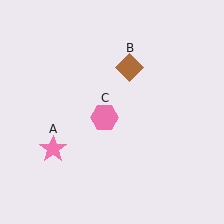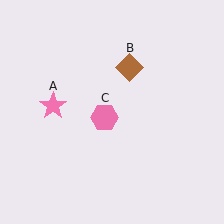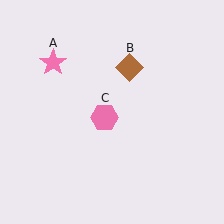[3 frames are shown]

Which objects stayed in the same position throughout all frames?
Brown diamond (object B) and pink hexagon (object C) remained stationary.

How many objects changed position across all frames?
1 object changed position: pink star (object A).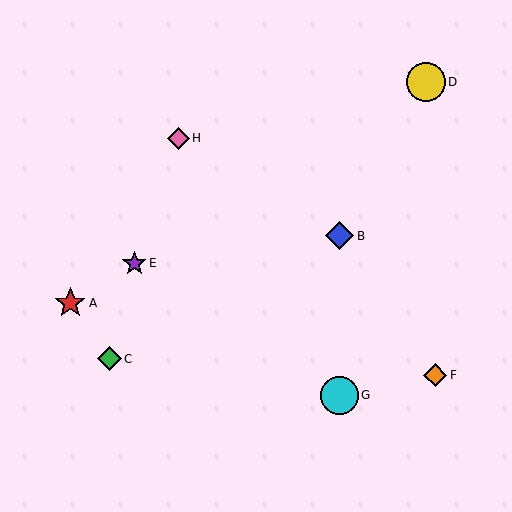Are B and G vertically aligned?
Yes, both are at x≈339.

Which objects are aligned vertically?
Objects B, G are aligned vertically.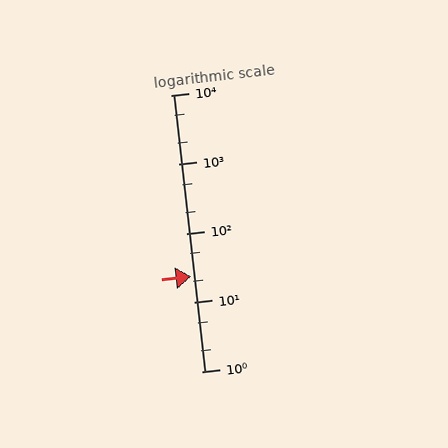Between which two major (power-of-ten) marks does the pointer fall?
The pointer is between 10 and 100.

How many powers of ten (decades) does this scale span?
The scale spans 4 decades, from 1 to 10000.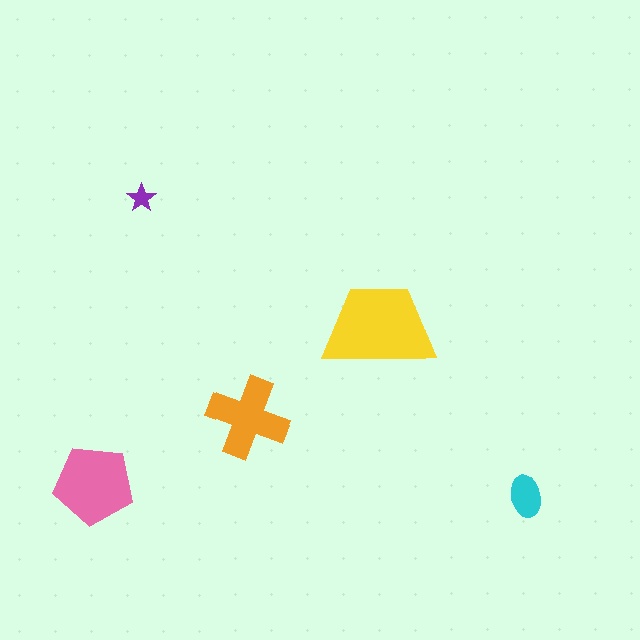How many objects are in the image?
There are 5 objects in the image.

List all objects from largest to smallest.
The yellow trapezoid, the pink pentagon, the orange cross, the cyan ellipse, the purple star.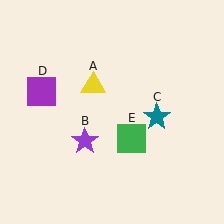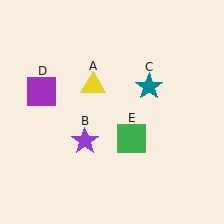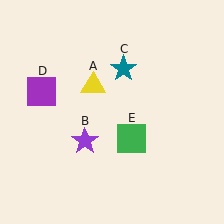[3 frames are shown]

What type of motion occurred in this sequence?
The teal star (object C) rotated counterclockwise around the center of the scene.